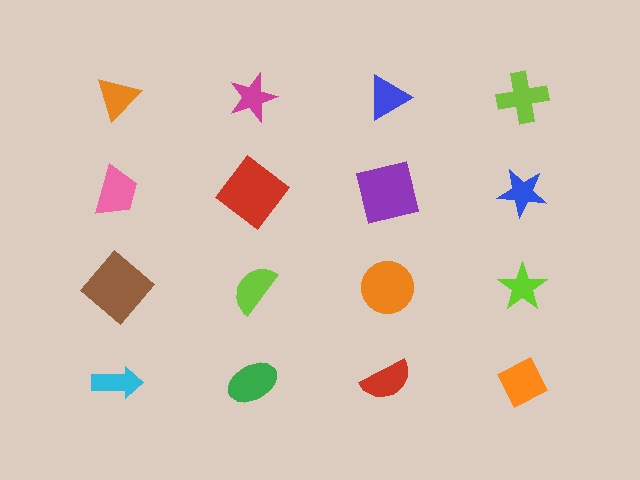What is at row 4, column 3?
A red semicircle.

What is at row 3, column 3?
An orange circle.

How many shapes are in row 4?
4 shapes.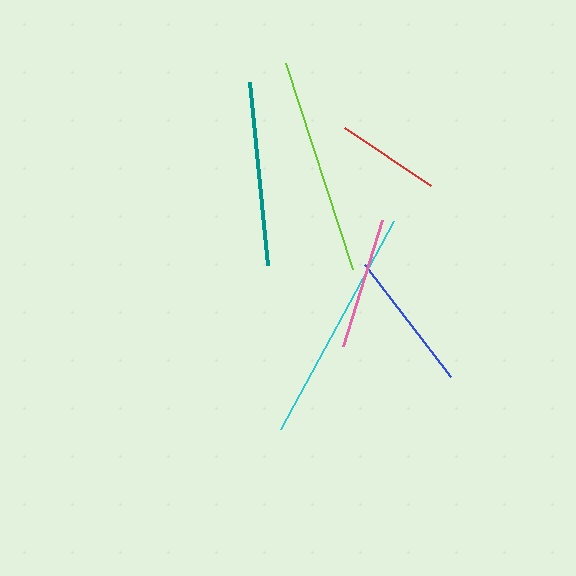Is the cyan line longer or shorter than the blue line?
The cyan line is longer than the blue line.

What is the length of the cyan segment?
The cyan segment is approximately 237 pixels long.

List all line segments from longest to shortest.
From longest to shortest: cyan, lime, teal, blue, pink, red.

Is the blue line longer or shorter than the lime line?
The lime line is longer than the blue line.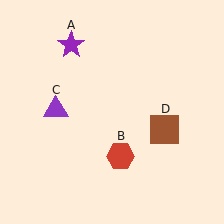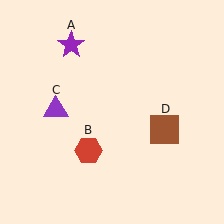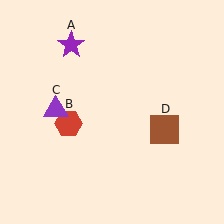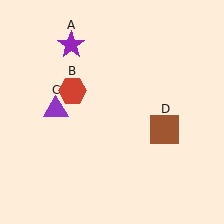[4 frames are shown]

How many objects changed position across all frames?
1 object changed position: red hexagon (object B).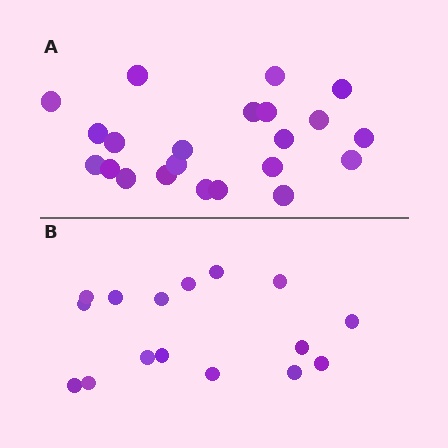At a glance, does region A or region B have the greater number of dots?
Region A (the top region) has more dots.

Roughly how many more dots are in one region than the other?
Region A has about 6 more dots than region B.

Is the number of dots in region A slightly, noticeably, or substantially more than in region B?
Region A has noticeably more, but not dramatically so. The ratio is roughly 1.4 to 1.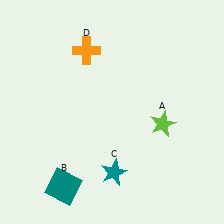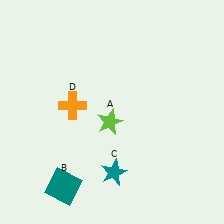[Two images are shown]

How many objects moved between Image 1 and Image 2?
2 objects moved between the two images.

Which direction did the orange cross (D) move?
The orange cross (D) moved down.